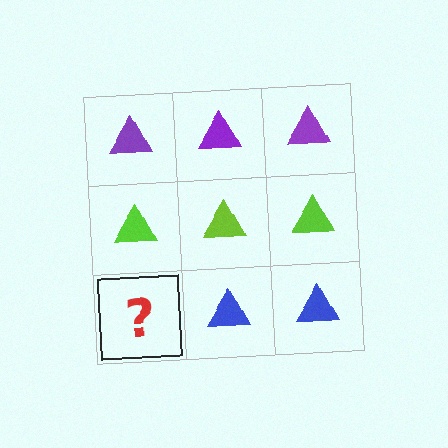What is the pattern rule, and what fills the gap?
The rule is that each row has a consistent color. The gap should be filled with a blue triangle.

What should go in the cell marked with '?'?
The missing cell should contain a blue triangle.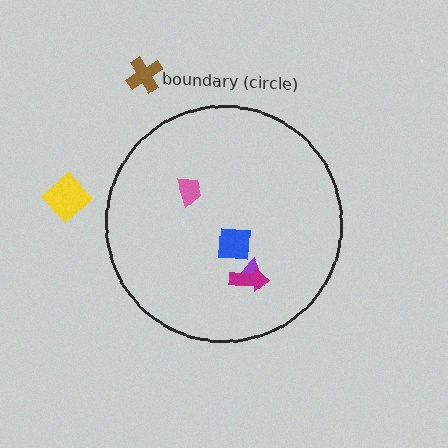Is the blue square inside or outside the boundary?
Inside.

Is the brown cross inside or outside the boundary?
Outside.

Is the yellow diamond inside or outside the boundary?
Outside.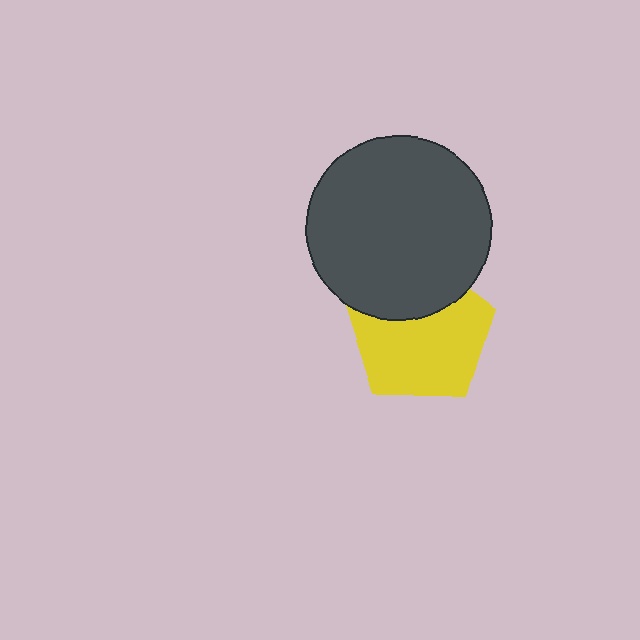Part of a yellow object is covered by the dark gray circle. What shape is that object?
It is a pentagon.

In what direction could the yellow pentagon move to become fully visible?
The yellow pentagon could move down. That would shift it out from behind the dark gray circle entirely.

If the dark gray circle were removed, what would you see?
You would see the complete yellow pentagon.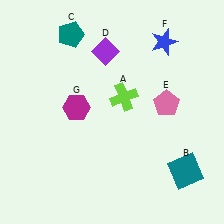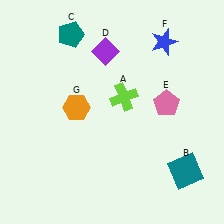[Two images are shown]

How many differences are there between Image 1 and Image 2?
There is 1 difference between the two images.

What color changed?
The hexagon (G) changed from magenta in Image 1 to orange in Image 2.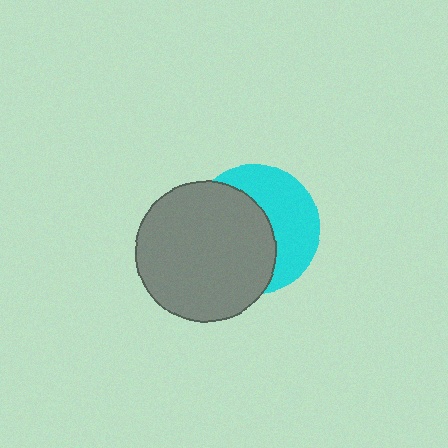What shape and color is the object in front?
The object in front is a gray circle.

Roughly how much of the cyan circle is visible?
A small part of it is visible (roughly 45%).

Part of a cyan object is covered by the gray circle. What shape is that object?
It is a circle.